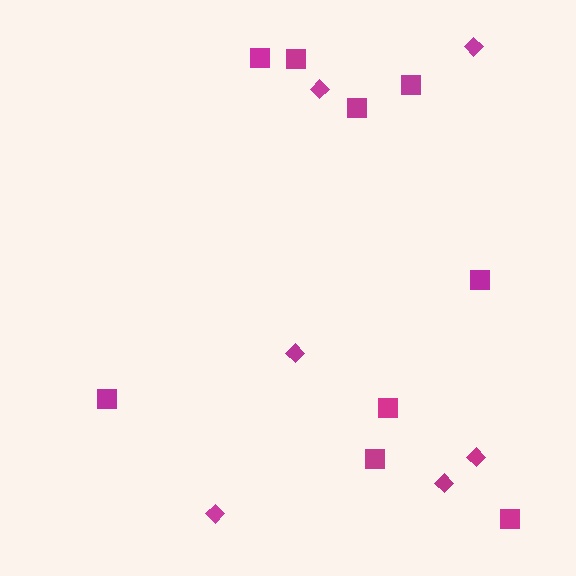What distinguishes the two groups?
There are 2 groups: one group of squares (9) and one group of diamonds (6).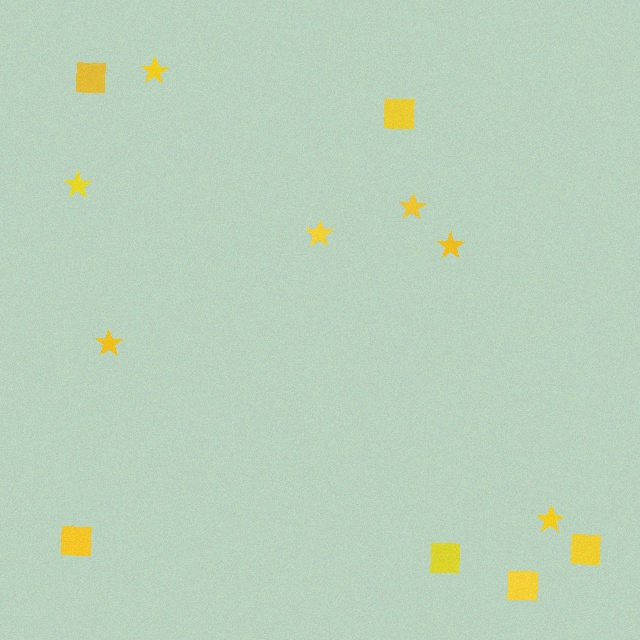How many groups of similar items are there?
There are 2 groups: one group of stars (7) and one group of squares (6).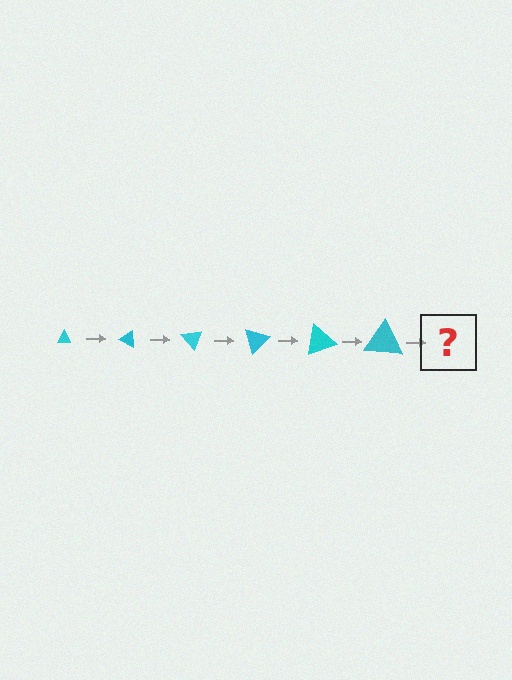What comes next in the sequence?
The next element should be a triangle, larger than the previous one and rotated 150 degrees from the start.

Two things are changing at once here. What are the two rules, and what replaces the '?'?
The two rules are that the triangle grows larger each step and it rotates 25 degrees each step. The '?' should be a triangle, larger than the previous one and rotated 150 degrees from the start.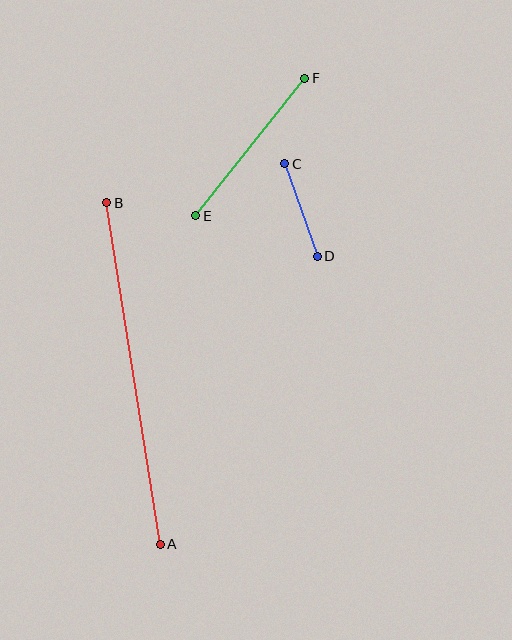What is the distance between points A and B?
The distance is approximately 345 pixels.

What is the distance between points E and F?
The distance is approximately 176 pixels.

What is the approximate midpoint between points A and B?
The midpoint is at approximately (133, 374) pixels.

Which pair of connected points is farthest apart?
Points A and B are farthest apart.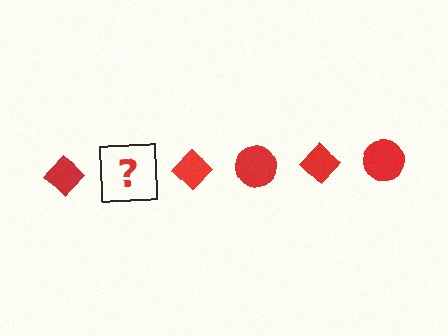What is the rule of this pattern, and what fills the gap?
The rule is that the pattern cycles through diamond, circle shapes in red. The gap should be filled with a red circle.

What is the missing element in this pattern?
The missing element is a red circle.